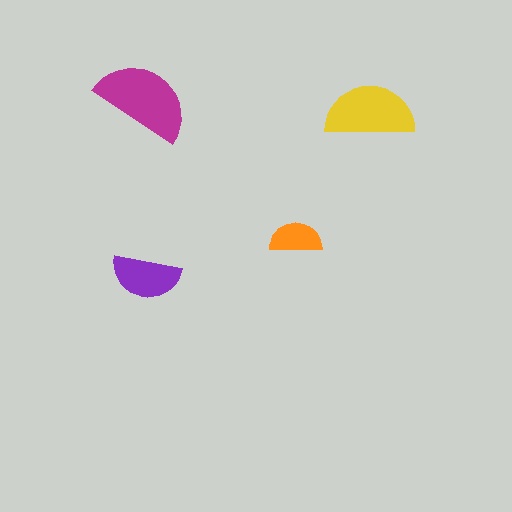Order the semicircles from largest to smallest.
the magenta one, the yellow one, the purple one, the orange one.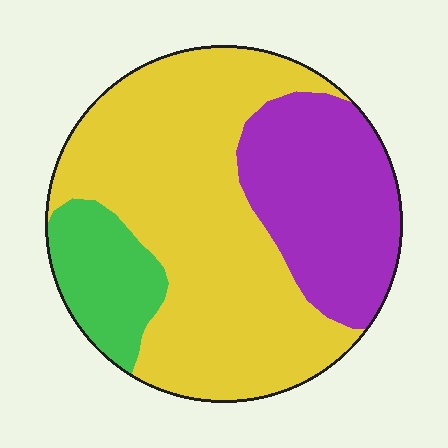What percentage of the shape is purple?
Purple covers roughly 30% of the shape.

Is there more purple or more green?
Purple.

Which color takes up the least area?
Green, at roughly 15%.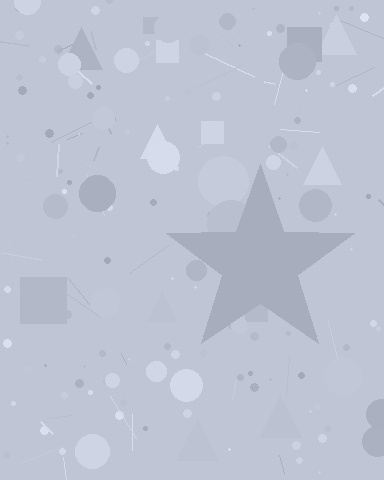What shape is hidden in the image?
A star is hidden in the image.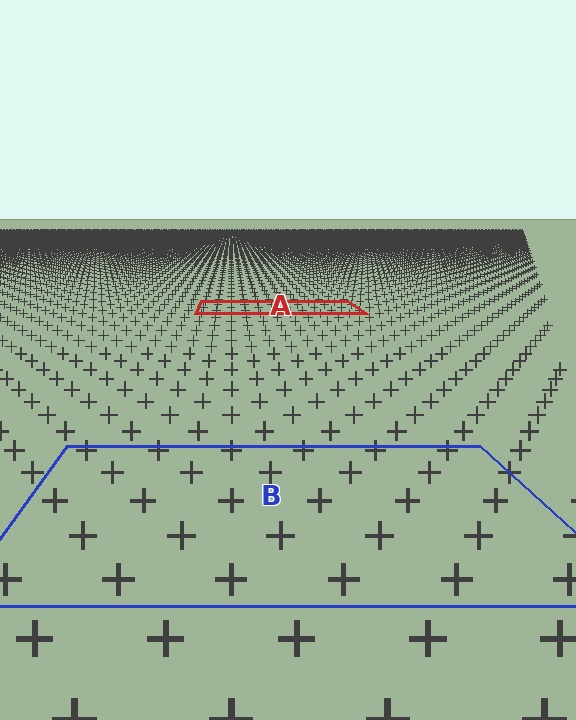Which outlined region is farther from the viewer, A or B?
Region A is farther from the viewer — the texture elements inside it appear smaller and more densely packed.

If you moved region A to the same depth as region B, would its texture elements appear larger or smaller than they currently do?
They would appear larger. At a closer depth, the same texture elements are projected at a bigger on-screen size.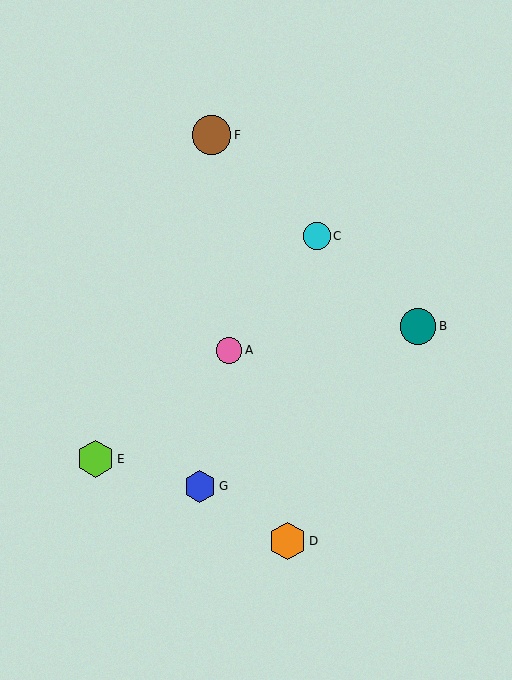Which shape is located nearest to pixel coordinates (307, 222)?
The cyan circle (labeled C) at (317, 236) is nearest to that location.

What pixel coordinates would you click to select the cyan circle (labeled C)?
Click at (317, 236) to select the cyan circle C.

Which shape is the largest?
The brown circle (labeled F) is the largest.